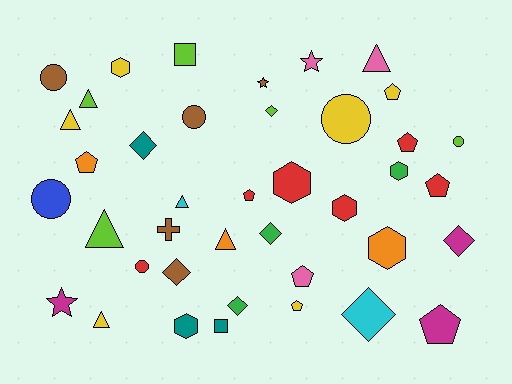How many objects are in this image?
There are 40 objects.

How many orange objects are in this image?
There are 3 orange objects.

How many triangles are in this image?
There are 7 triangles.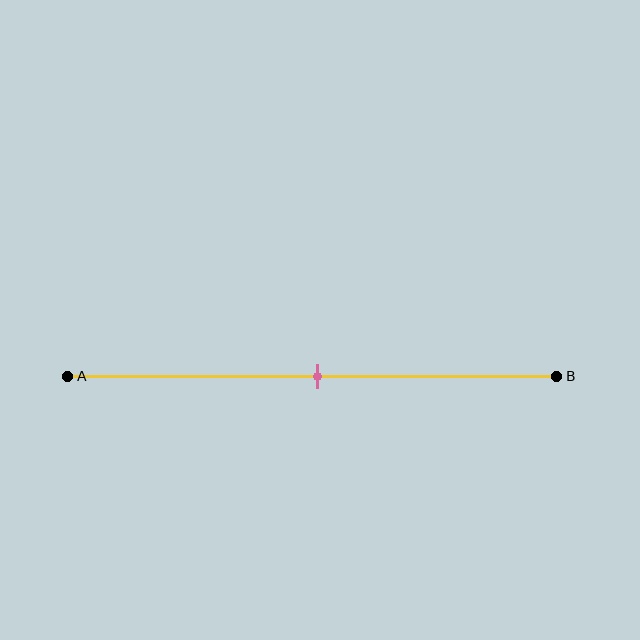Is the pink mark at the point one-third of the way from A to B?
No, the mark is at about 50% from A, not at the 33% one-third point.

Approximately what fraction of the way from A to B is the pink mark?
The pink mark is approximately 50% of the way from A to B.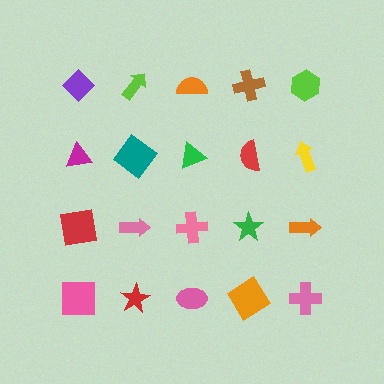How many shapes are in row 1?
5 shapes.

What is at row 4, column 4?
An orange diamond.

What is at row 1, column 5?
A lime hexagon.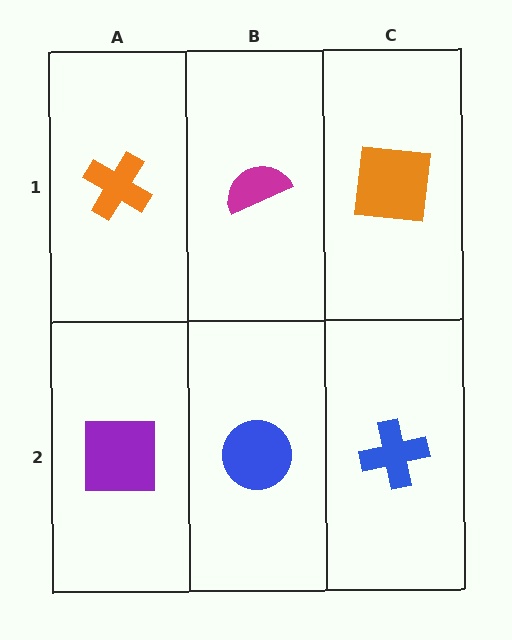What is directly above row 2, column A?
An orange cross.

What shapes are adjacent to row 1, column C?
A blue cross (row 2, column C), a magenta semicircle (row 1, column B).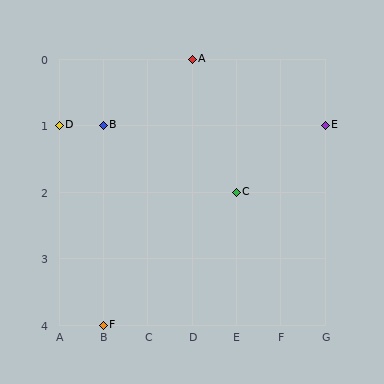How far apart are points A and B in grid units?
Points A and B are 2 columns and 1 row apart (about 2.2 grid units diagonally).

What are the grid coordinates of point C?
Point C is at grid coordinates (E, 2).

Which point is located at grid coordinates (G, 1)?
Point E is at (G, 1).